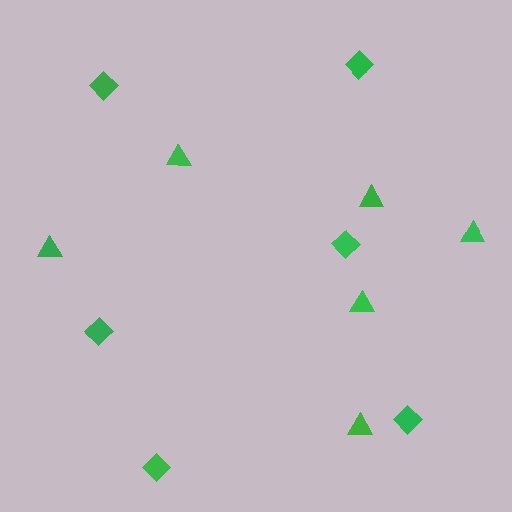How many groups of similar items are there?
There are 2 groups: one group of triangles (6) and one group of diamonds (6).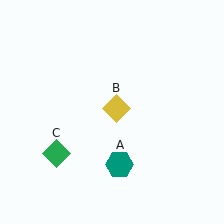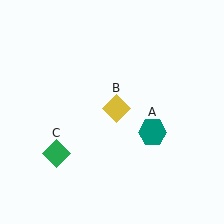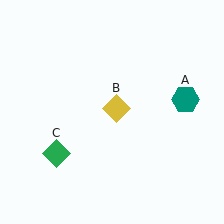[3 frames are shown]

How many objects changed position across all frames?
1 object changed position: teal hexagon (object A).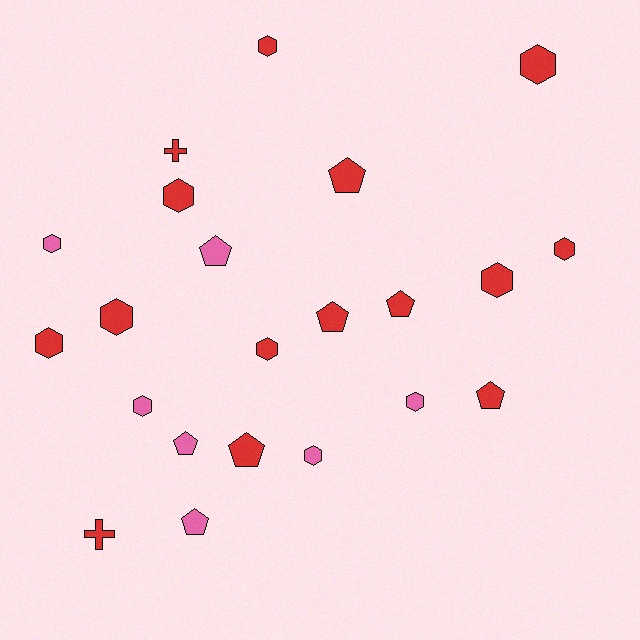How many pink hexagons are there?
There are 4 pink hexagons.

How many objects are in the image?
There are 22 objects.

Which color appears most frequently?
Red, with 15 objects.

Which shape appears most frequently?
Hexagon, with 12 objects.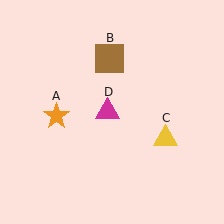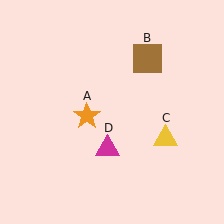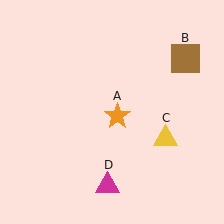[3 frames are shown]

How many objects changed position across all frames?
3 objects changed position: orange star (object A), brown square (object B), magenta triangle (object D).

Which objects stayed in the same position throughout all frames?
Yellow triangle (object C) remained stationary.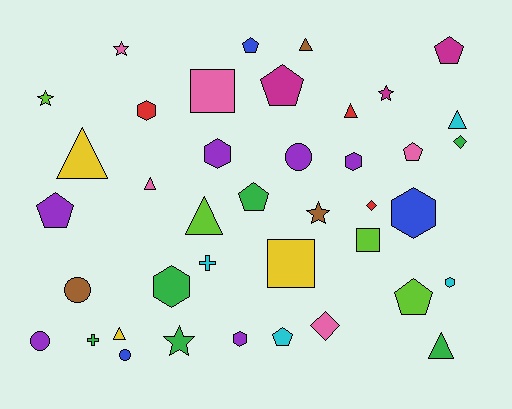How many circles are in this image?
There are 4 circles.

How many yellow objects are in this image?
There are 3 yellow objects.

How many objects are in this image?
There are 40 objects.